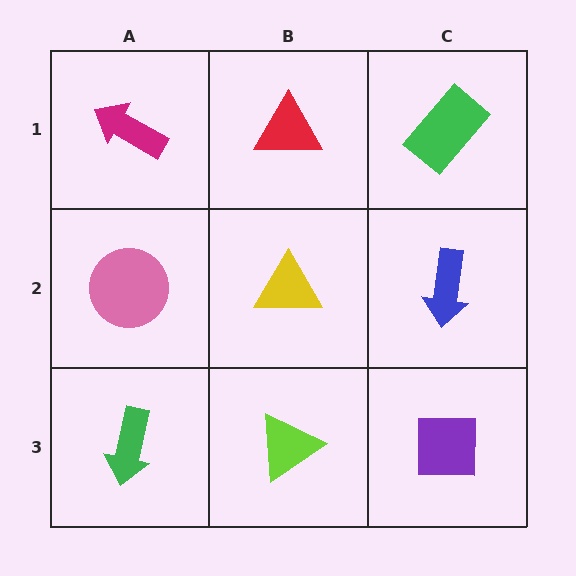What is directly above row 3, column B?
A yellow triangle.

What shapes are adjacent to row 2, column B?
A red triangle (row 1, column B), a lime triangle (row 3, column B), a pink circle (row 2, column A), a blue arrow (row 2, column C).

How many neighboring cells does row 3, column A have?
2.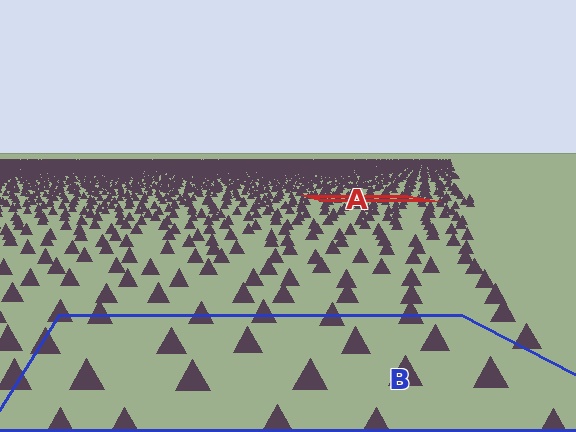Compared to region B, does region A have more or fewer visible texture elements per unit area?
Region A has more texture elements per unit area — they are packed more densely because it is farther away.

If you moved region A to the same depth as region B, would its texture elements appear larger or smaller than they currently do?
They would appear larger. At a closer depth, the same texture elements are projected at a bigger on-screen size.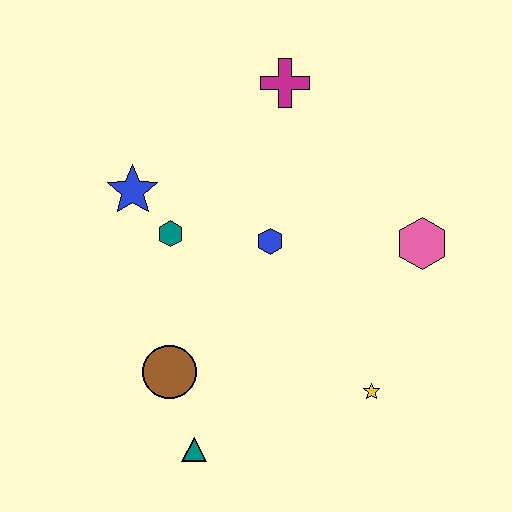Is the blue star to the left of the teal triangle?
Yes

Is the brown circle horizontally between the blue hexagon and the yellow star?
No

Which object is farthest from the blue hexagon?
The teal triangle is farthest from the blue hexagon.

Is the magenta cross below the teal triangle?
No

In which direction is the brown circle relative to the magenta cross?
The brown circle is below the magenta cross.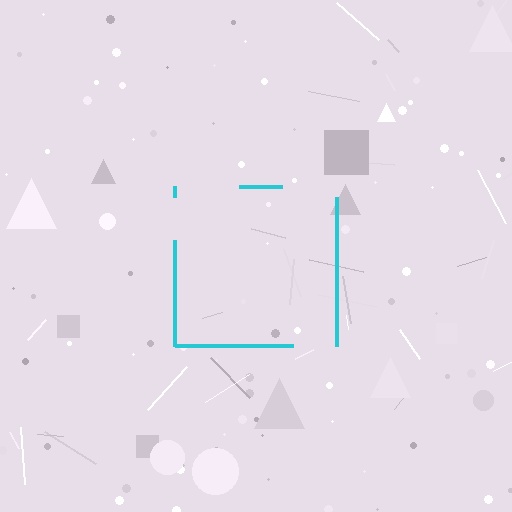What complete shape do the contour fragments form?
The contour fragments form a square.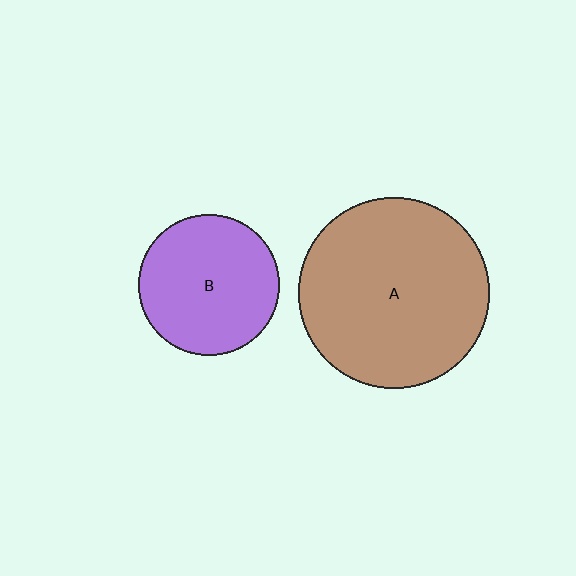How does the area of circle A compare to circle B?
Approximately 1.8 times.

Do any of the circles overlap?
No, none of the circles overlap.